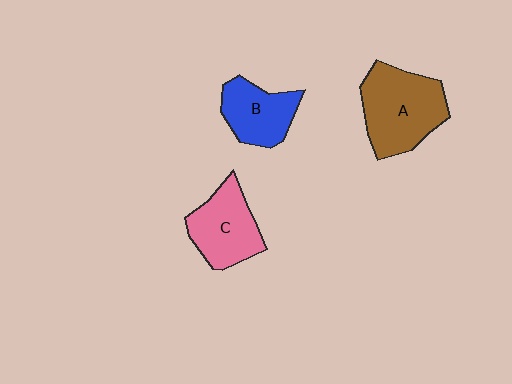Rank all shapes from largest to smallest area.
From largest to smallest: A (brown), C (pink), B (blue).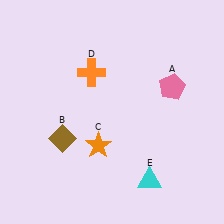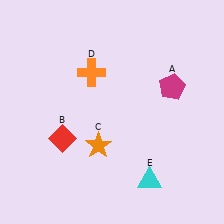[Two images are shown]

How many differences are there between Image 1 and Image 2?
There are 2 differences between the two images.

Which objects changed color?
A changed from pink to magenta. B changed from brown to red.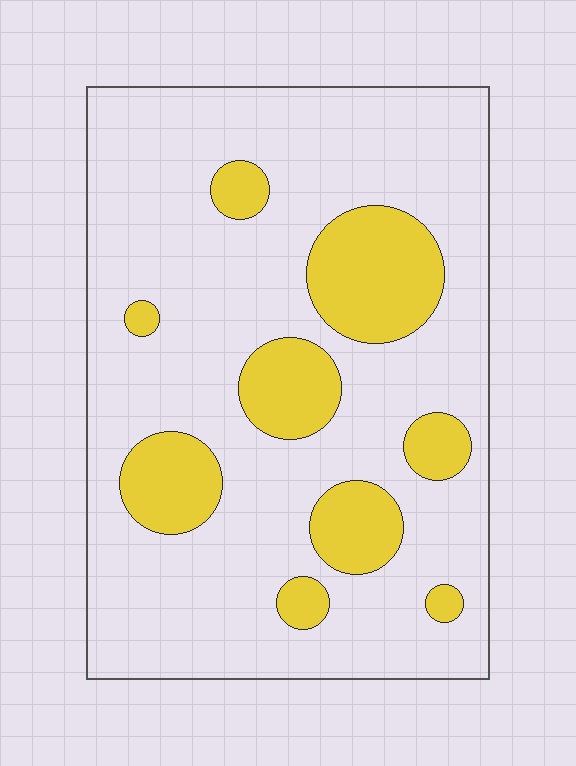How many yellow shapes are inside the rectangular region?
9.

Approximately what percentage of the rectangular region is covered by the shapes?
Approximately 20%.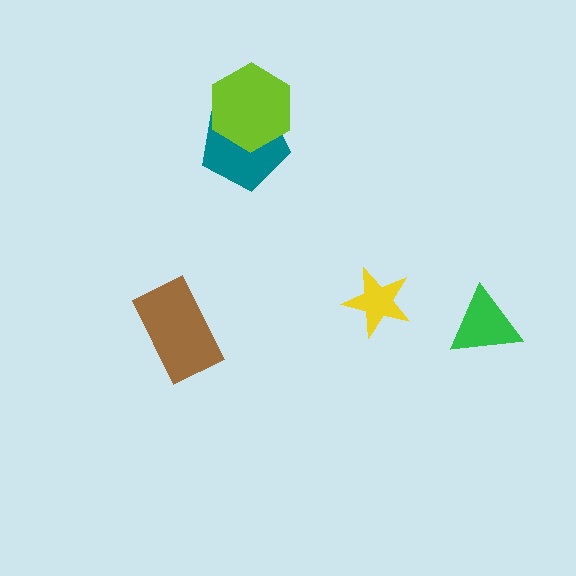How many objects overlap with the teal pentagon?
1 object overlaps with the teal pentagon.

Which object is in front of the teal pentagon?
The lime hexagon is in front of the teal pentagon.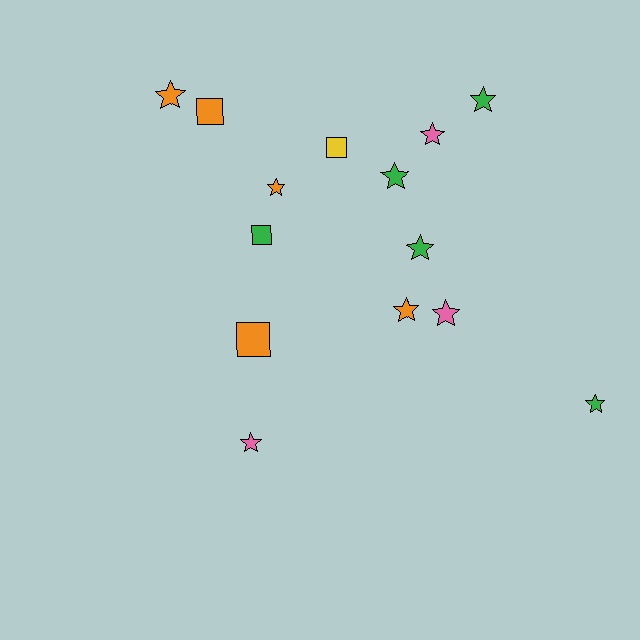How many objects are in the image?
There are 14 objects.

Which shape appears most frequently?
Star, with 10 objects.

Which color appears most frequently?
Green, with 5 objects.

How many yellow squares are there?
There is 1 yellow square.